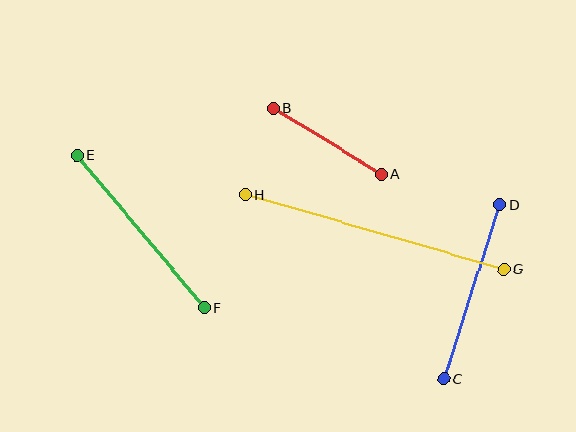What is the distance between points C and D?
The distance is approximately 183 pixels.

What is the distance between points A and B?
The distance is approximately 127 pixels.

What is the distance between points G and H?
The distance is approximately 269 pixels.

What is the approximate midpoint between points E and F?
The midpoint is at approximately (141, 232) pixels.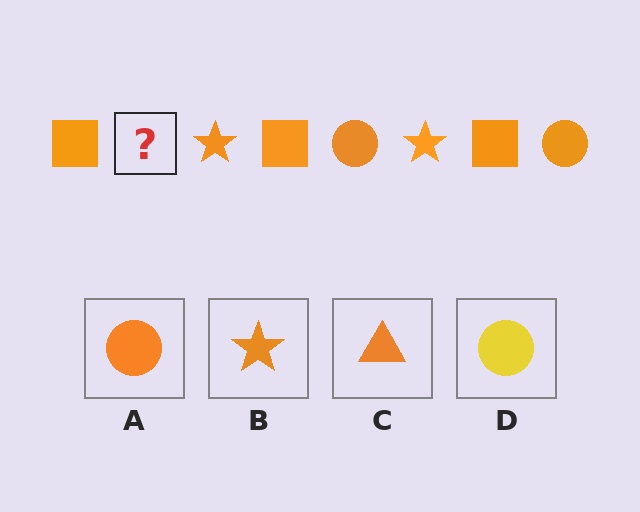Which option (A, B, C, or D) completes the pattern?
A.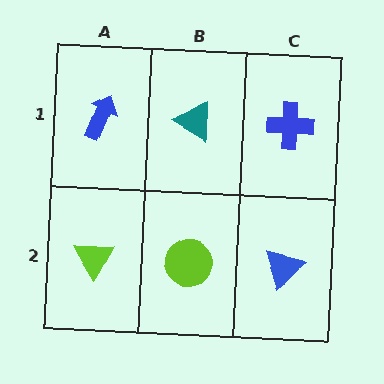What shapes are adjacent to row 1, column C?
A blue triangle (row 2, column C), a teal triangle (row 1, column B).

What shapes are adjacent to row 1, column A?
A lime triangle (row 2, column A), a teal triangle (row 1, column B).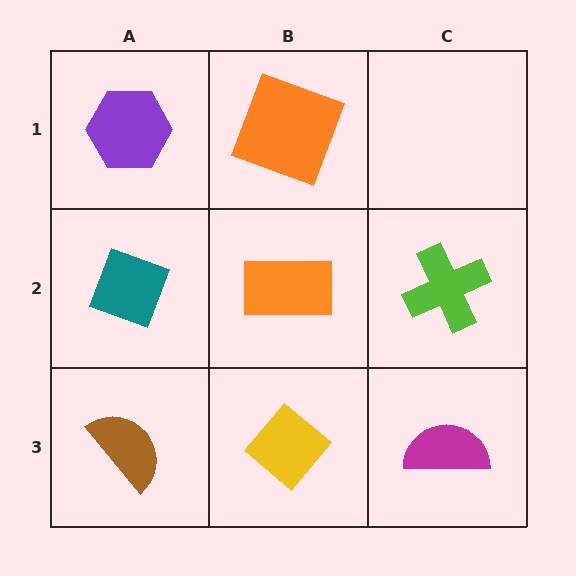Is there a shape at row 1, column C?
No, that cell is empty.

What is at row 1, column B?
An orange square.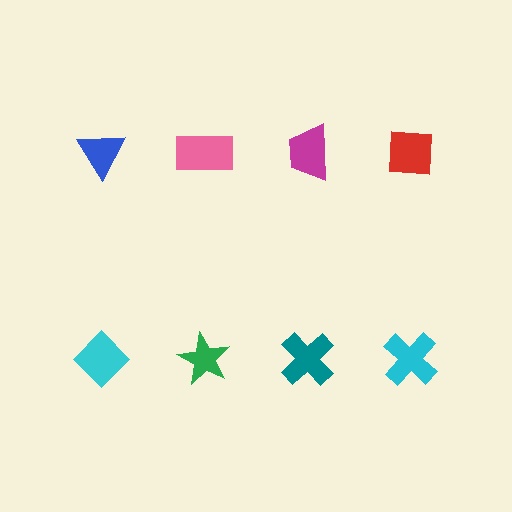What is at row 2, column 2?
A green star.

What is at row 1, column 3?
A magenta trapezoid.